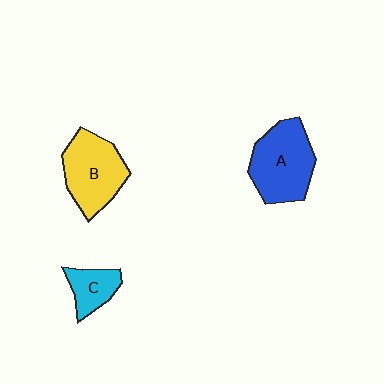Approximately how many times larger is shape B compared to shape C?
Approximately 2.0 times.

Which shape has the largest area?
Shape A (blue).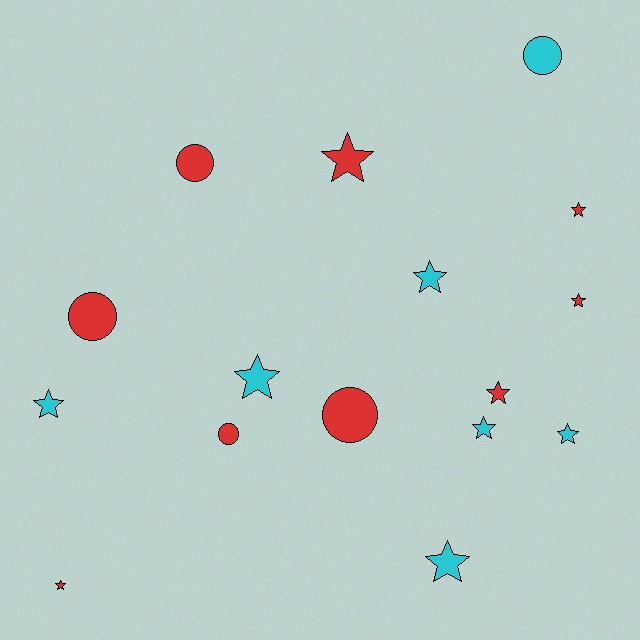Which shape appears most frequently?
Star, with 11 objects.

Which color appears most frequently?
Red, with 9 objects.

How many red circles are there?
There are 4 red circles.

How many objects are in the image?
There are 16 objects.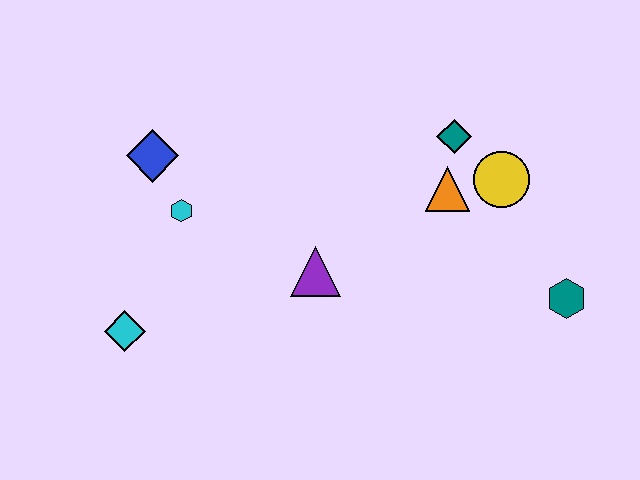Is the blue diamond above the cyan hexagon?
Yes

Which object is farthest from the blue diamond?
The teal hexagon is farthest from the blue diamond.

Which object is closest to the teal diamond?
The orange triangle is closest to the teal diamond.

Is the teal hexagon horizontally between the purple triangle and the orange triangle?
No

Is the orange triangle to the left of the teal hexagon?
Yes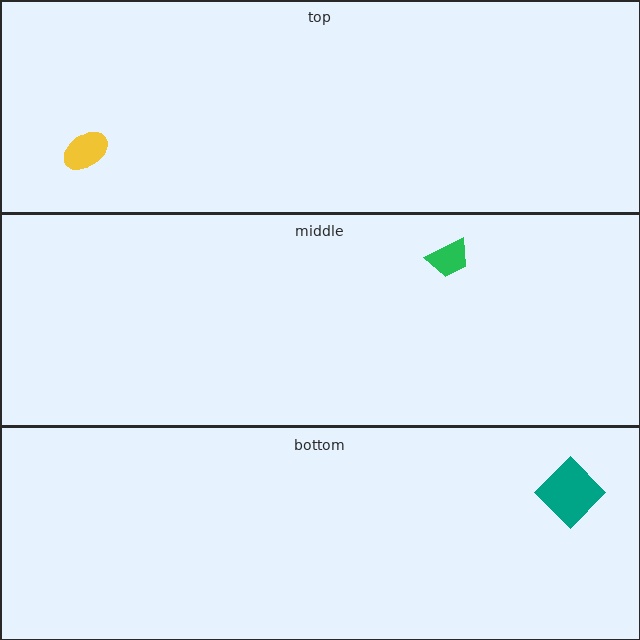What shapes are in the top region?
The yellow ellipse.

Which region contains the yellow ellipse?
The top region.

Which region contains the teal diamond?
The bottom region.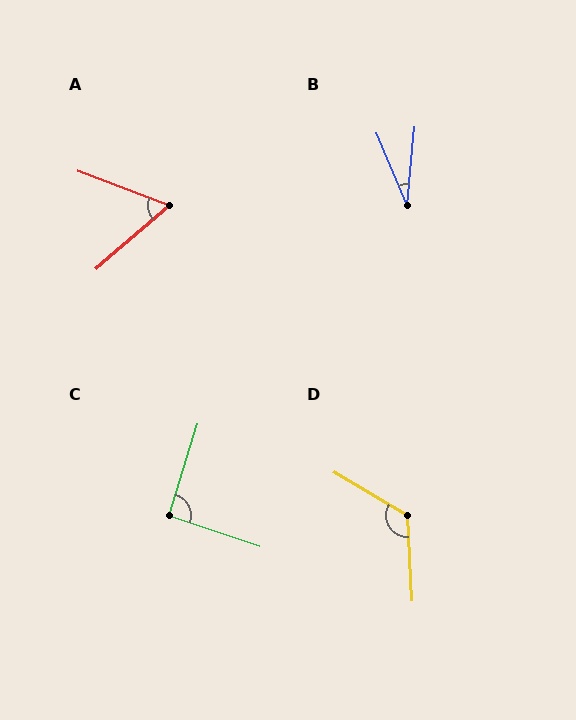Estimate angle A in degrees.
Approximately 61 degrees.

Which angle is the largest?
D, at approximately 124 degrees.